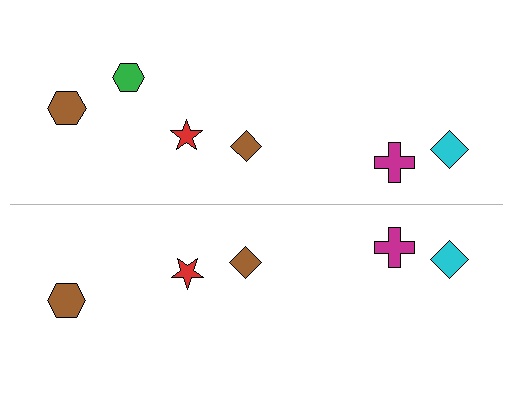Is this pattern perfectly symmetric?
No, the pattern is not perfectly symmetric. A green hexagon is missing from the bottom side.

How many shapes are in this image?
There are 11 shapes in this image.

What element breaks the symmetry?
A green hexagon is missing from the bottom side.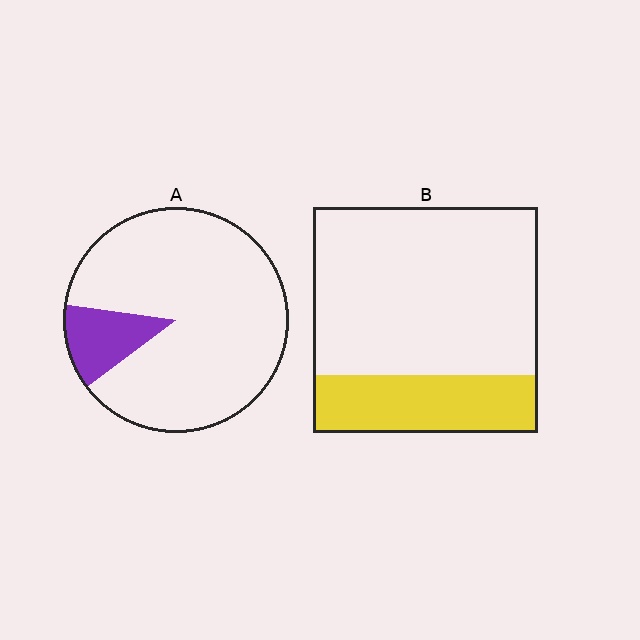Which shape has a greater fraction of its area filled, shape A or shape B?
Shape B.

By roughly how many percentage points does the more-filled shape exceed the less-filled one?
By roughly 15 percentage points (B over A).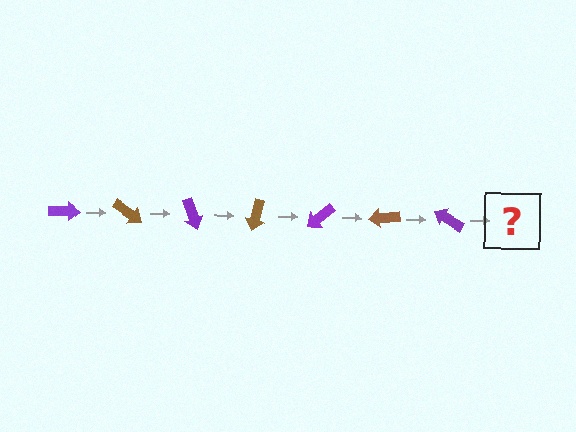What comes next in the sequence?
The next element should be a brown arrow, rotated 245 degrees from the start.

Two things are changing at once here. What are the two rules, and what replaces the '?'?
The two rules are that it rotates 35 degrees each step and the color cycles through purple and brown. The '?' should be a brown arrow, rotated 245 degrees from the start.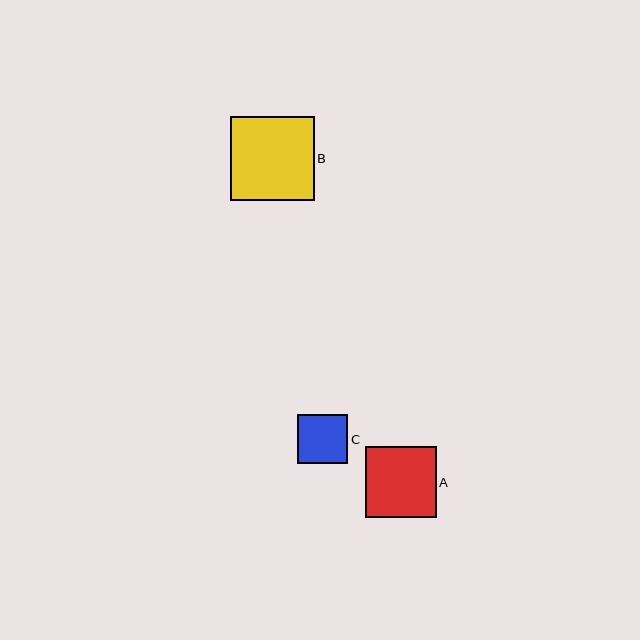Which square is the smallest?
Square C is the smallest with a size of approximately 50 pixels.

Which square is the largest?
Square B is the largest with a size of approximately 84 pixels.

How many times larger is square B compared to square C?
Square B is approximately 1.7 times the size of square C.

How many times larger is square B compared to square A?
Square B is approximately 1.2 times the size of square A.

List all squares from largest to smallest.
From largest to smallest: B, A, C.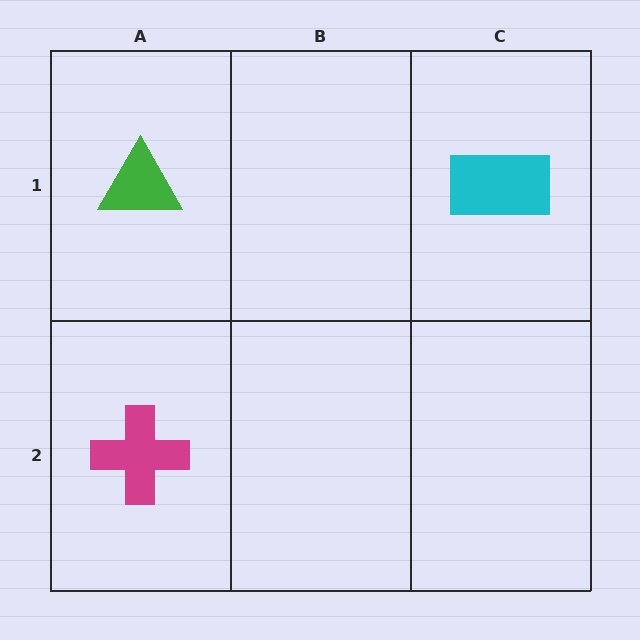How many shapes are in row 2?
1 shape.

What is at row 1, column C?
A cyan rectangle.